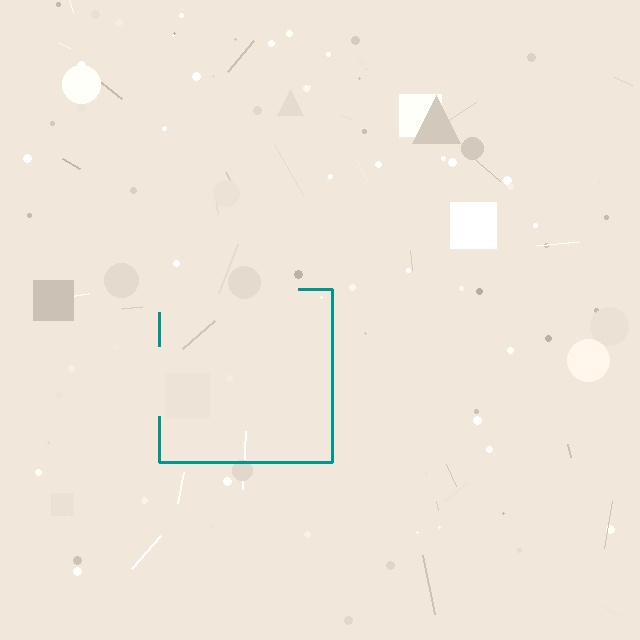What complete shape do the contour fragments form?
The contour fragments form a square.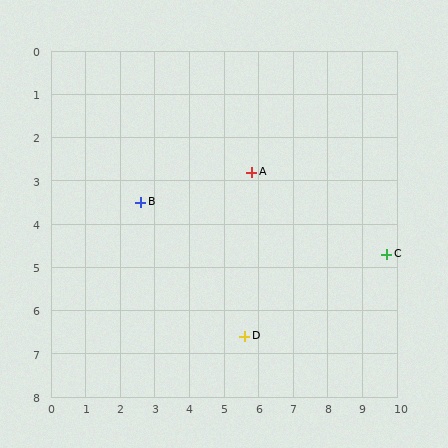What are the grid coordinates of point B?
Point B is at approximately (2.6, 3.5).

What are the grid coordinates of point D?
Point D is at approximately (5.6, 6.6).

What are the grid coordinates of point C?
Point C is at approximately (9.7, 4.7).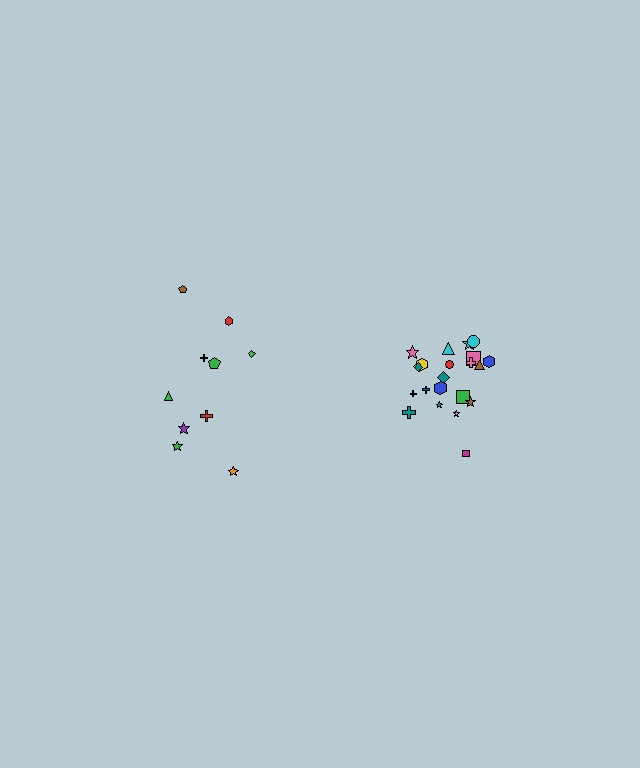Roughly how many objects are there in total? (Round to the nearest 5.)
Roughly 30 objects in total.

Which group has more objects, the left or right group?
The right group.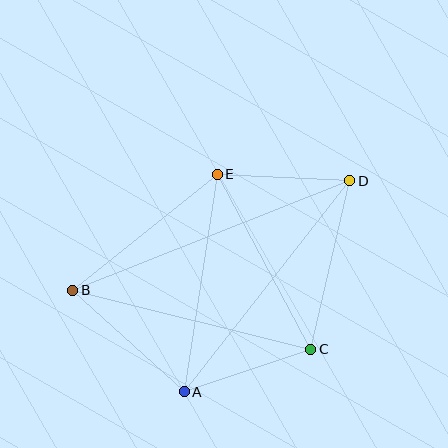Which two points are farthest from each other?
Points B and D are farthest from each other.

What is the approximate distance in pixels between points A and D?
The distance between A and D is approximately 268 pixels.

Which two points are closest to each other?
Points D and E are closest to each other.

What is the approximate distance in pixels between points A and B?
The distance between A and B is approximately 151 pixels.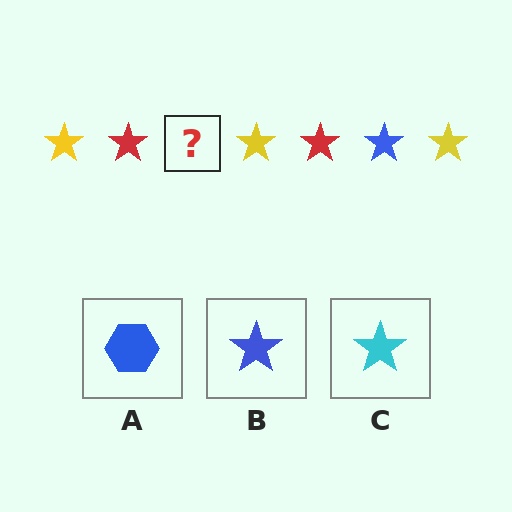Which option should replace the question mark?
Option B.